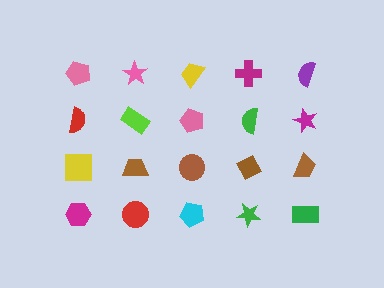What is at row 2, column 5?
A magenta star.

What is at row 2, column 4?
A green semicircle.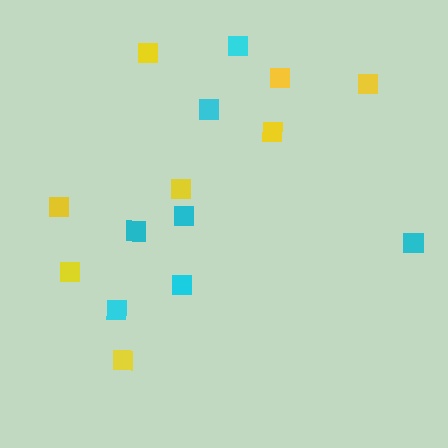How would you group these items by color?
There are 2 groups: one group of yellow squares (8) and one group of cyan squares (7).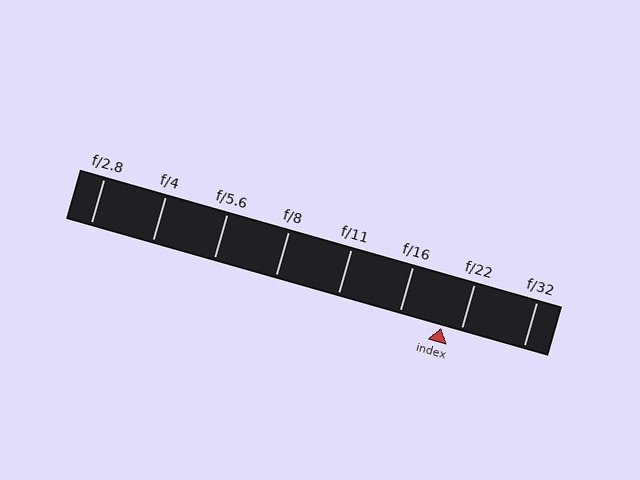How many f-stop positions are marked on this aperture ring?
There are 8 f-stop positions marked.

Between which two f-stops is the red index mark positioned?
The index mark is between f/16 and f/22.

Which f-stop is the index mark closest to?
The index mark is closest to f/22.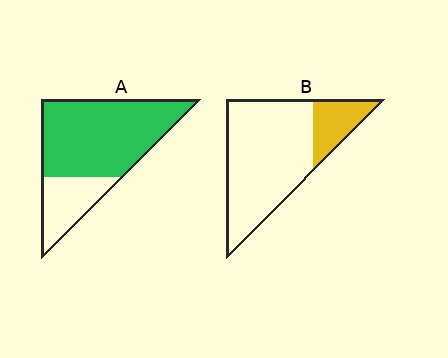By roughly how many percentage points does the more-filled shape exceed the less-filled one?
By roughly 55 percentage points (A over B).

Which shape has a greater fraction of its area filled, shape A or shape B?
Shape A.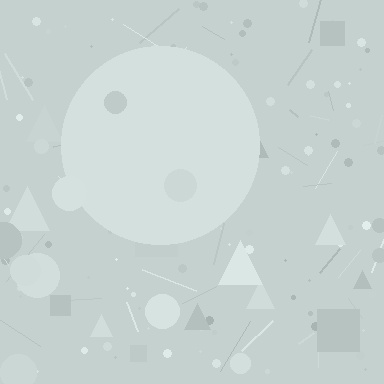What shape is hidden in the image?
A circle is hidden in the image.